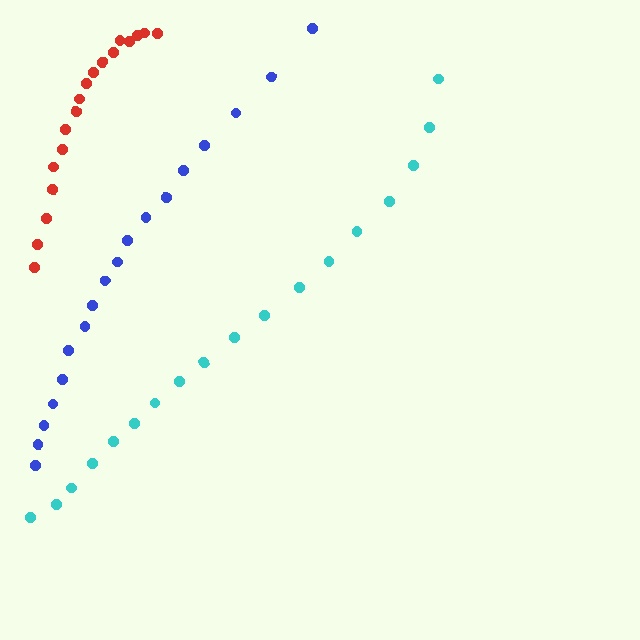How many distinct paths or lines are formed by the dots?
There are 3 distinct paths.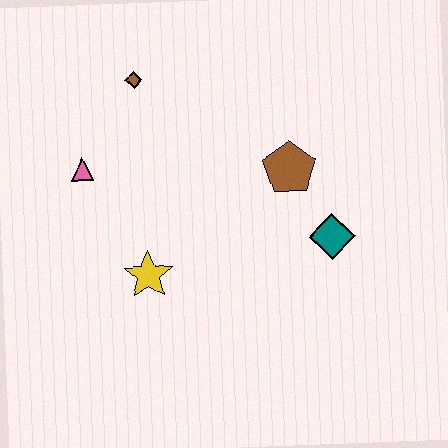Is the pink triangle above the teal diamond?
Yes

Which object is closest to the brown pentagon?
The teal diamond is closest to the brown pentagon.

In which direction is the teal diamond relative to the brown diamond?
The teal diamond is to the right of the brown diamond.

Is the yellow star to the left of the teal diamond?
Yes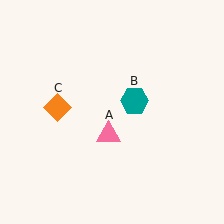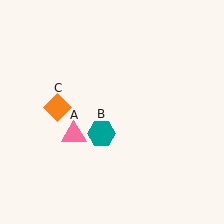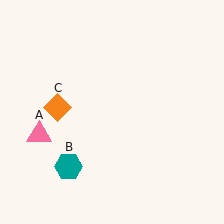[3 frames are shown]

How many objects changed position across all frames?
2 objects changed position: pink triangle (object A), teal hexagon (object B).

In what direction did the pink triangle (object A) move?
The pink triangle (object A) moved left.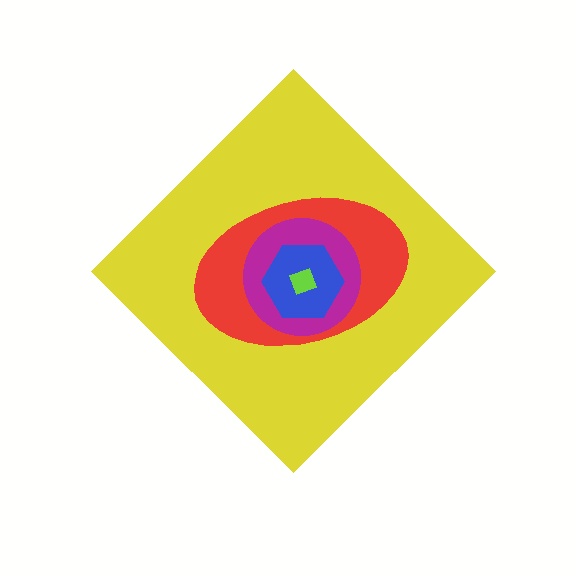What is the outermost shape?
The yellow diamond.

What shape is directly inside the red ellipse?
The magenta circle.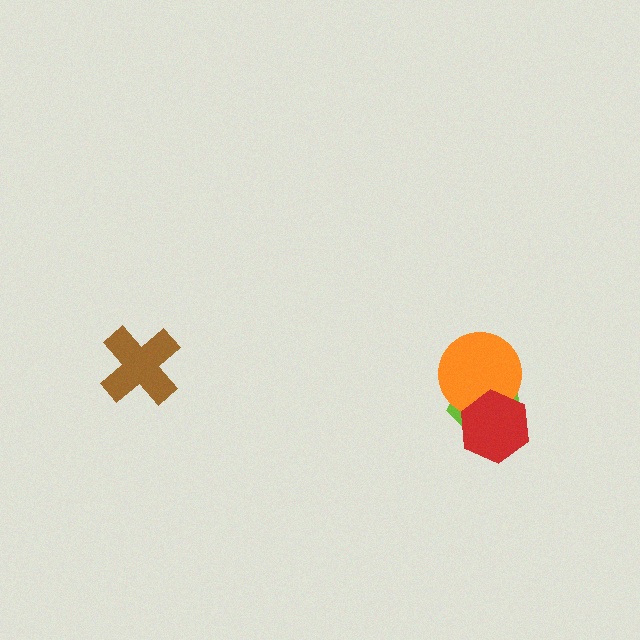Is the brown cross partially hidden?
No, no other shape covers it.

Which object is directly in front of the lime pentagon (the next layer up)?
The orange circle is directly in front of the lime pentagon.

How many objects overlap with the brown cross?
0 objects overlap with the brown cross.